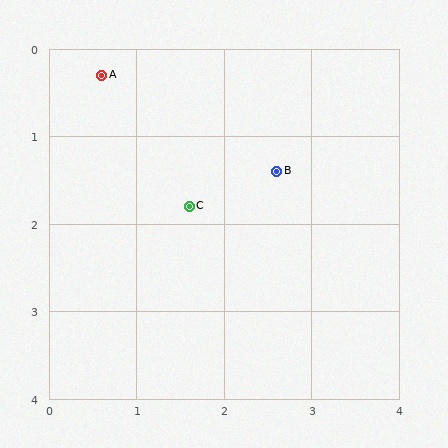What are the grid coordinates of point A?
Point A is at approximately (0.6, 0.3).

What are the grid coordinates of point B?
Point B is at approximately (2.6, 1.4).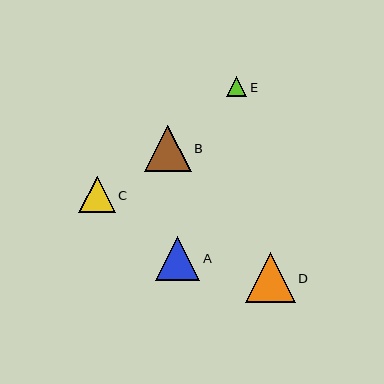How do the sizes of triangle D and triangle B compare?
Triangle D and triangle B are approximately the same size.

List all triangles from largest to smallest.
From largest to smallest: D, B, A, C, E.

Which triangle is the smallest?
Triangle E is the smallest with a size of approximately 20 pixels.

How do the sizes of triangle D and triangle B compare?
Triangle D and triangle B are approximately the same size.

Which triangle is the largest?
Triangle D is the largest with a size of approximately 50 pixels.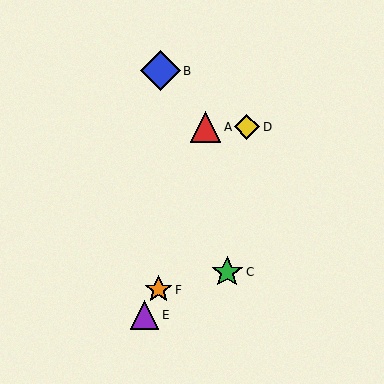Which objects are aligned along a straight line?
Objects D, E, F are aligned along a straight line.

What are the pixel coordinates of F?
Object F is at (158, 290).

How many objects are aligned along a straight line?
3 objects (D, E, F) are aligned along a straight line.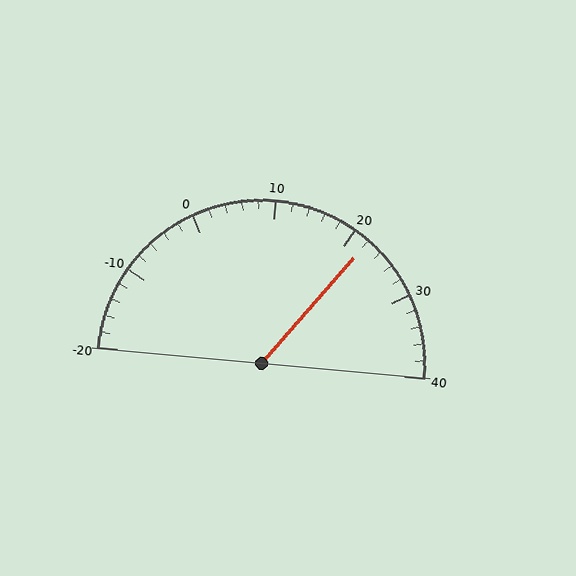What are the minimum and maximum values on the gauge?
The gauge ranges from -20 to 40.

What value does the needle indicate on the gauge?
The needle indicates approximately 22.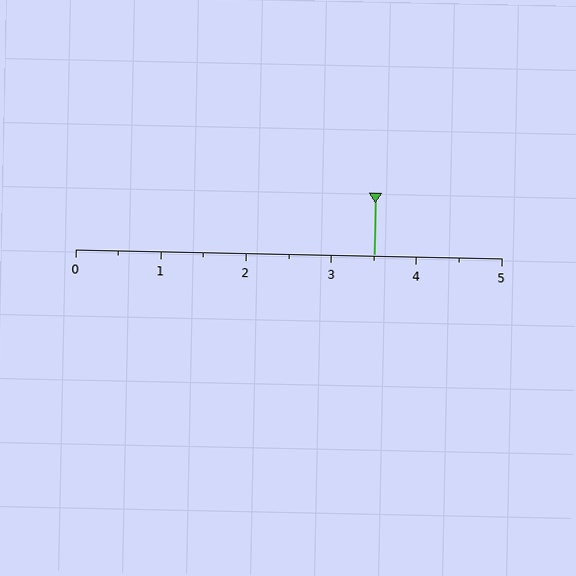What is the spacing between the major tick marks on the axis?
The major ticks are spaced 1 apart.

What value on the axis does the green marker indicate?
The marker indicates approximately 3.5.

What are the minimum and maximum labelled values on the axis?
The axis runs from 0 to 5.